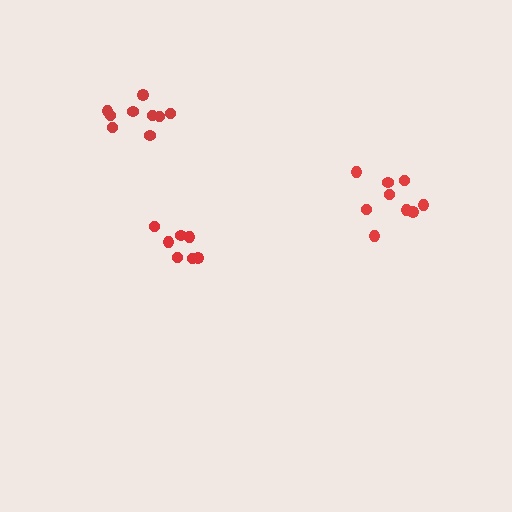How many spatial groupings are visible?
There are 3 spatial groupings.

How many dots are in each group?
Group 1: 9 dots, Group 2: 7 dots, Group 3: 9 dots (25 total).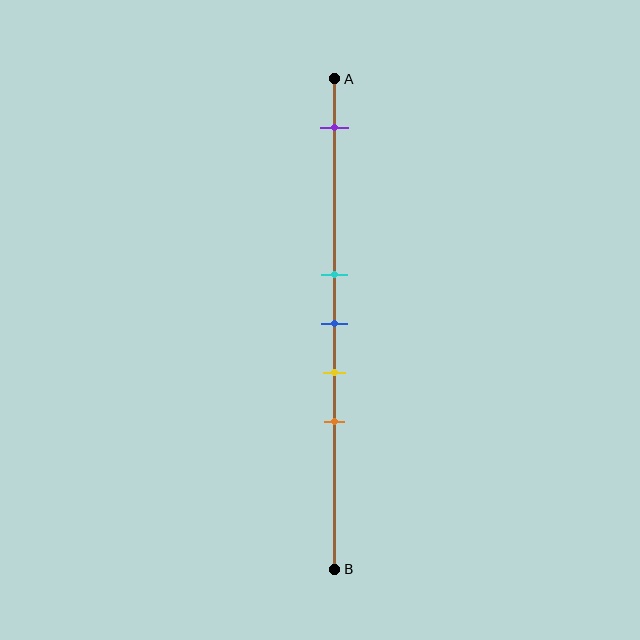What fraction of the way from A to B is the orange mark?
The orange mark is approximately 70% (0.7) of the way from A to B.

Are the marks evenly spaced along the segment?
No, the marks are not evenly spaced.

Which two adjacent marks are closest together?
The cyan and blue marks are the closest adjacent pair.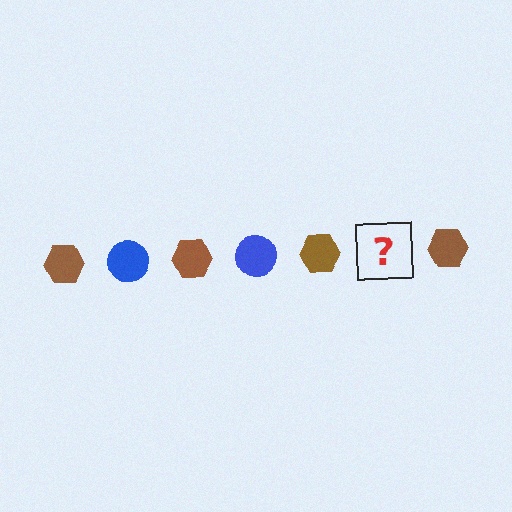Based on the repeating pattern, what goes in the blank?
The blank should be a blue circle.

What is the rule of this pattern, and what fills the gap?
The rule is that the pattern alternates between brown hexagon and blue circle. The gap should be filled with a blue circle.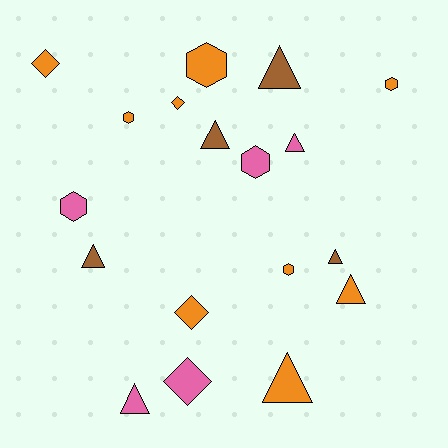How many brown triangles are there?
There are 4 brown triangles.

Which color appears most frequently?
Orange, with 9 objects.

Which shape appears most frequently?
Triangle, with 8 objects.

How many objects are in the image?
There are 18 objects.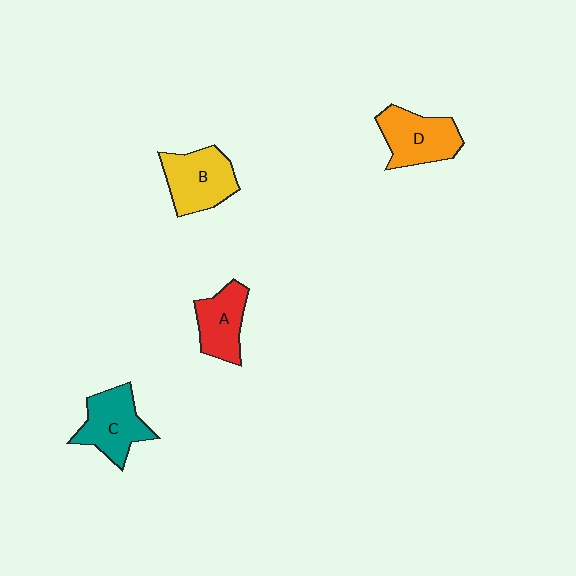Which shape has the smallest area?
Shape A (red).